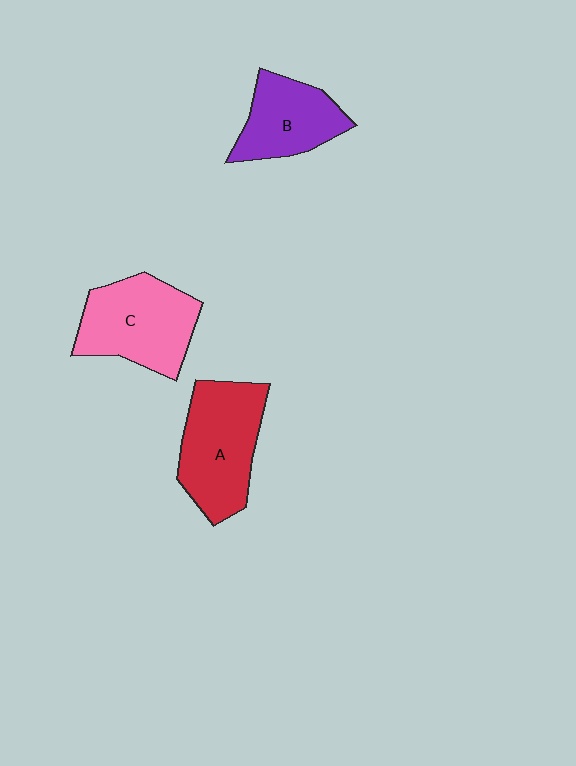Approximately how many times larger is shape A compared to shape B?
Approximately 1.3 times.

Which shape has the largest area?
Shape A (red).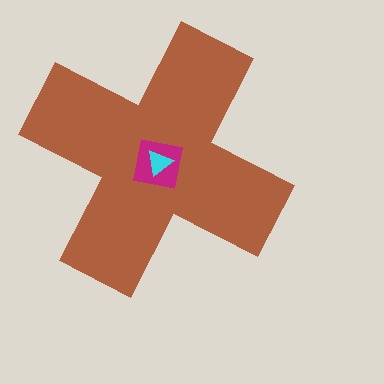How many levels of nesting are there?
3.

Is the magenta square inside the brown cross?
Yes.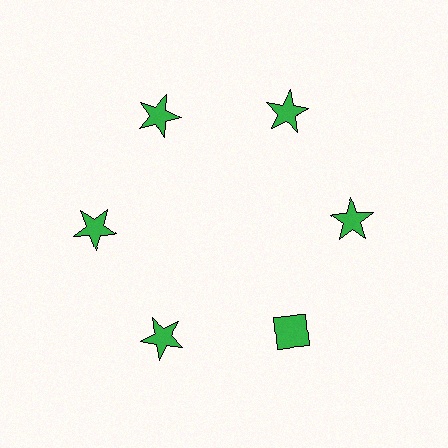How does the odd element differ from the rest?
It has a different shape: diamond instead of star.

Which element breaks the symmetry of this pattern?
The green diamond at roughly the 5 o'clock position breaks the symmetry. All other shapes are green stars.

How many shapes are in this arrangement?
There are 6 shapes arranged in a ring pattern.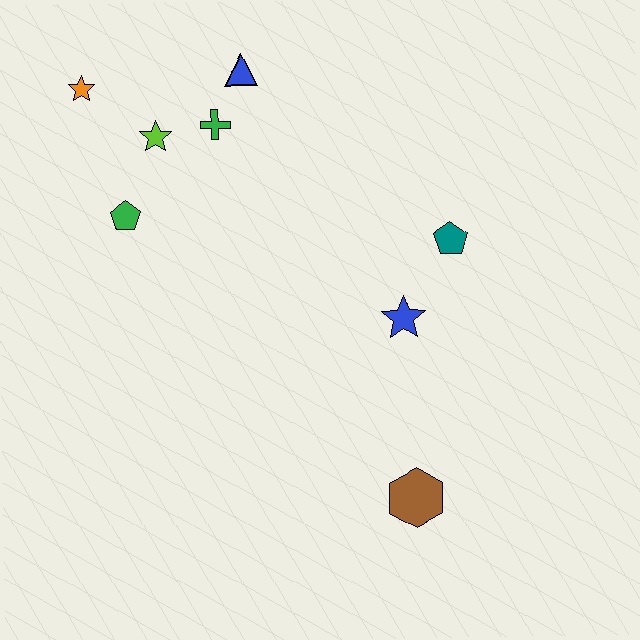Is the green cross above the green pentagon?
Yes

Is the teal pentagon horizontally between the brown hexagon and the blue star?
No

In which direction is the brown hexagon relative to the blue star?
The brown hexagon is below the blue star.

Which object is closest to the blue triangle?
The green cross is closest to the blue triangle.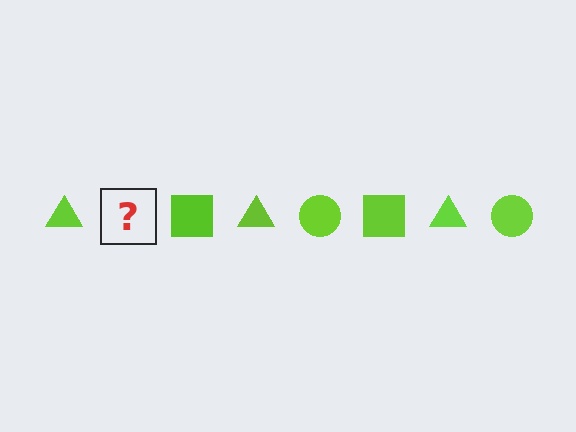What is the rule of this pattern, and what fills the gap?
The rule is that the pattern cycles through triangle, circle, square shapes in lime. The gap should be filled with a lime circle.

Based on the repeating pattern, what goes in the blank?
The blank should be a lime circle.